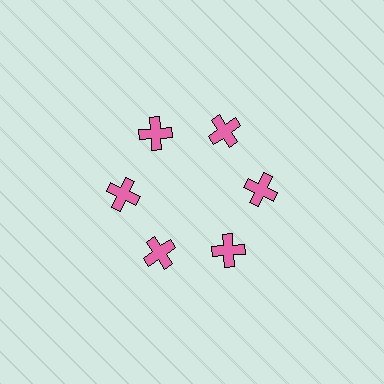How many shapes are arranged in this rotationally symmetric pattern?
There are 6 shapes, arranged in 6 groups of 1.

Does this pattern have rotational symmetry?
Yes, this pattern has 6-fold rotational symmetry. It looks the same after rotating 60 degrees around the center.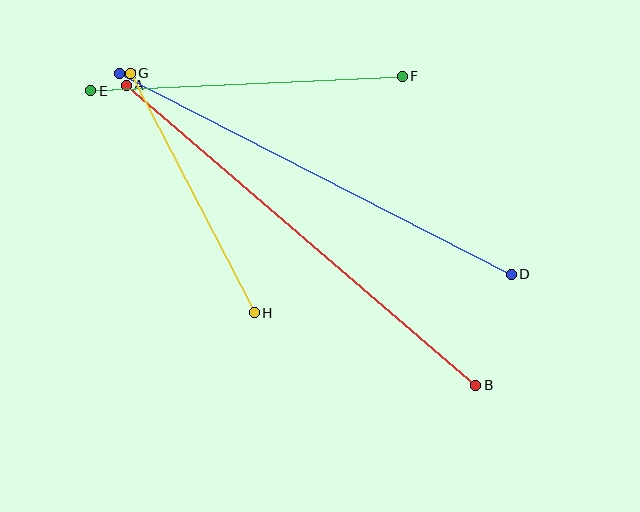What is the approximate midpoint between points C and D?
The midpoint is at approximately (315, 174) pixels.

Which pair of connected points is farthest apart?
Points A and B are farthest apart.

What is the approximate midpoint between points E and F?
The midpoint is at approximately (246, 83) pixels.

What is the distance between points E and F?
The distance is approximately 312 pixels.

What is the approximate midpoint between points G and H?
The midpoint is at approximately (192, 193) pixels.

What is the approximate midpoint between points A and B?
The midpoint is at approximately (301, 235) pixels.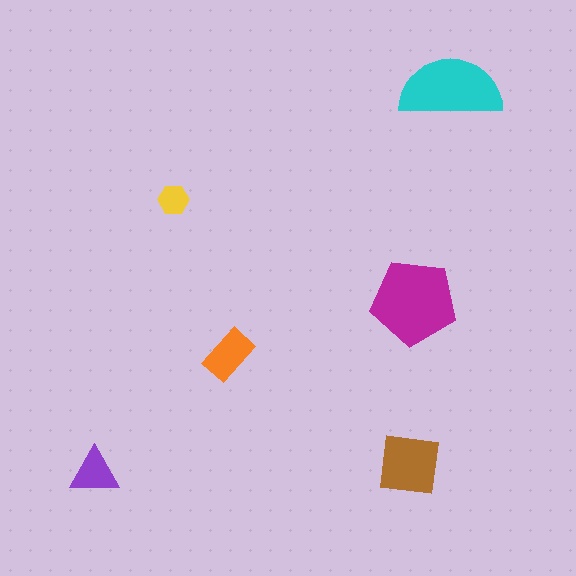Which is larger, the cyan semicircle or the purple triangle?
The cyan semicircle.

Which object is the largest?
The magenta pentagon.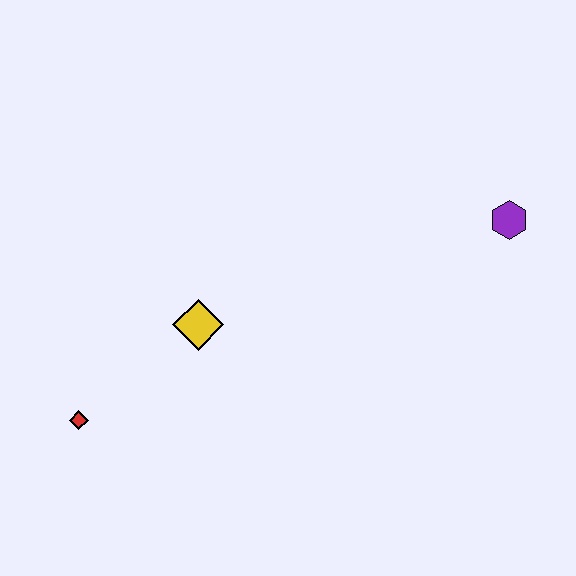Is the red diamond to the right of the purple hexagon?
No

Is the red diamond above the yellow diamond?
No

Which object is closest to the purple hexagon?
The yellow diamond is closest to the purple hexagon.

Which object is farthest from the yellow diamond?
The purple hexagon is farthest from the yellow diamond.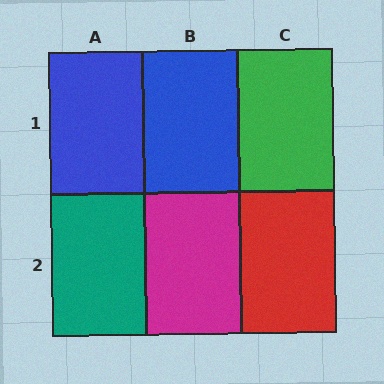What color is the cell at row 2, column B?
Magenta.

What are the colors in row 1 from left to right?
Blue, blue, green.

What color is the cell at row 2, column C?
Red.